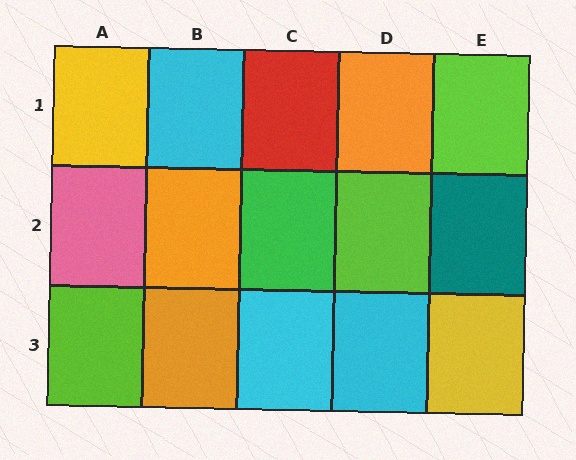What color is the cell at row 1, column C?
Red.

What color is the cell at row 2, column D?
Lime.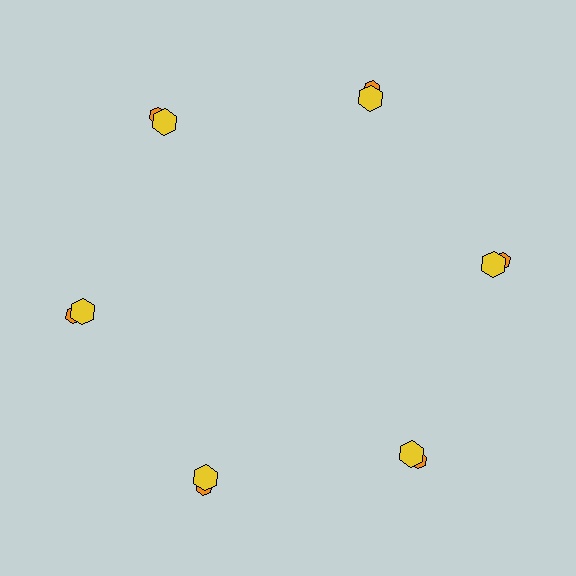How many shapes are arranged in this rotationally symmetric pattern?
There are 12 shapes, arranged in 6 groups of 2.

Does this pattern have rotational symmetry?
Yes, this pattern has 6-fold rotational symmetry. It looks the same after rotating 60 degrees around the center.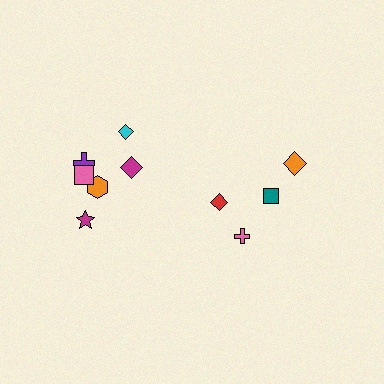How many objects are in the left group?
There are 6 objects.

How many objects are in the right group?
There are 4 objects.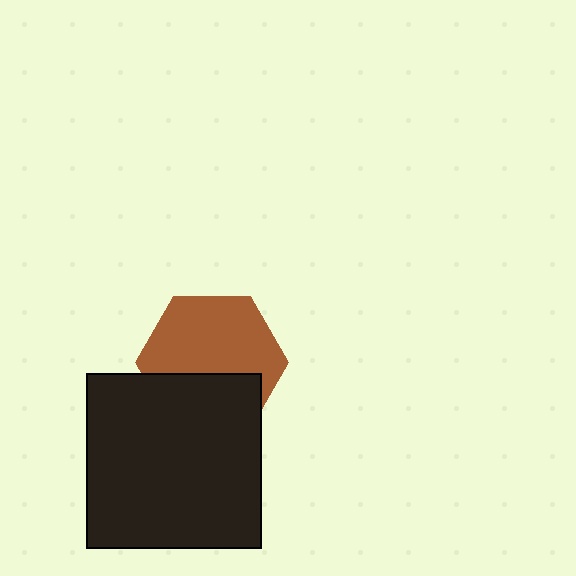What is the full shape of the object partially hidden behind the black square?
The partially hidden object is a brown hexagon.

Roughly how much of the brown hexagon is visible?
About half of it is visible (roughly 63%).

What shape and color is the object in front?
The object in front is a black square.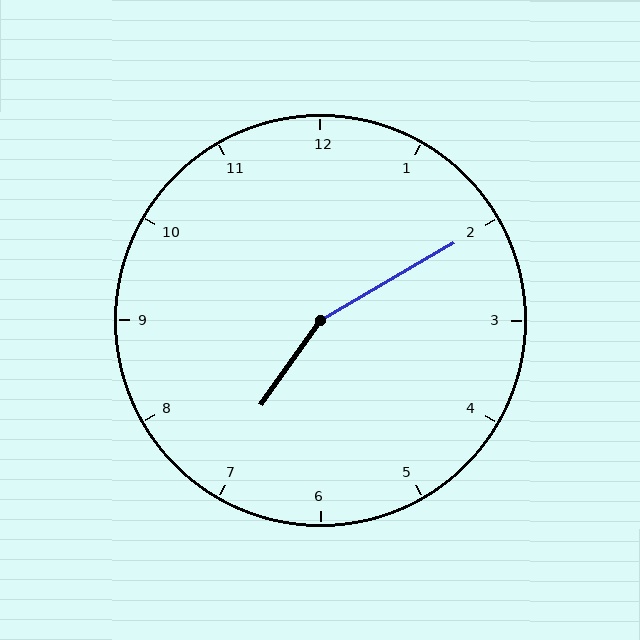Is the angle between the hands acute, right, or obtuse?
It is obtuse.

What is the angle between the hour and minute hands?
Approximately 155 degrees.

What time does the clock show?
7:10.